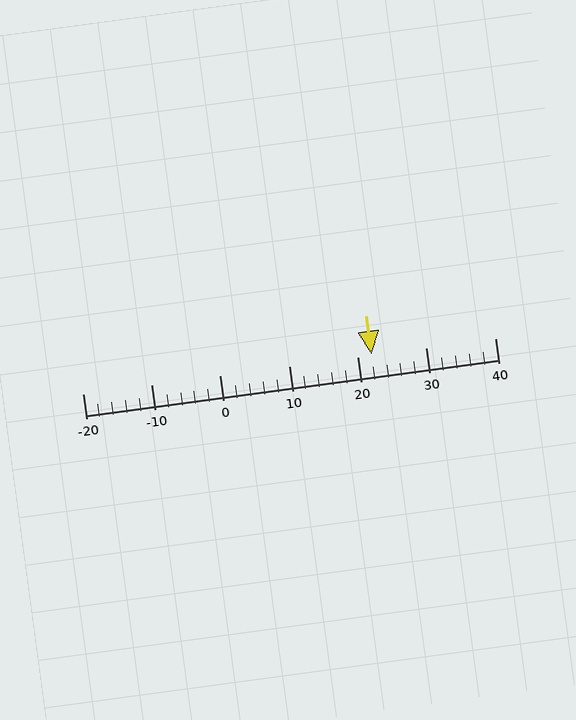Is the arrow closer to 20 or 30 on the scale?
The arrow is closer to 20.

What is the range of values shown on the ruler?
The ruler shows values from -20 to 40.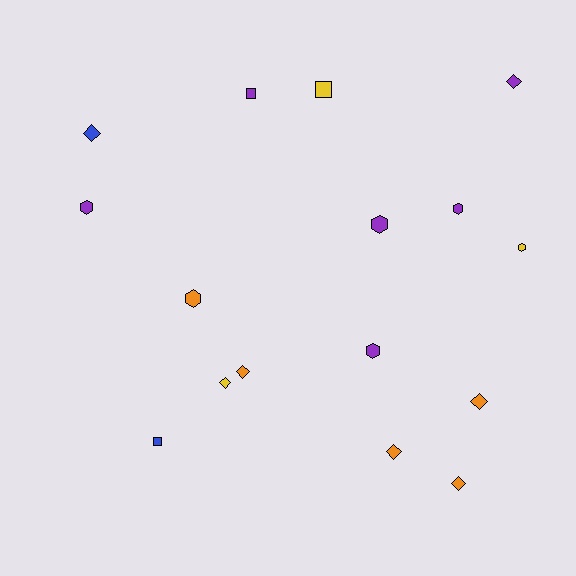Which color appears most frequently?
Purple, with 6 objects.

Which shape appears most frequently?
Diamond, with 7 objects.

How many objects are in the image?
There are 16 objects.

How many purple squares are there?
There is 1 purple square.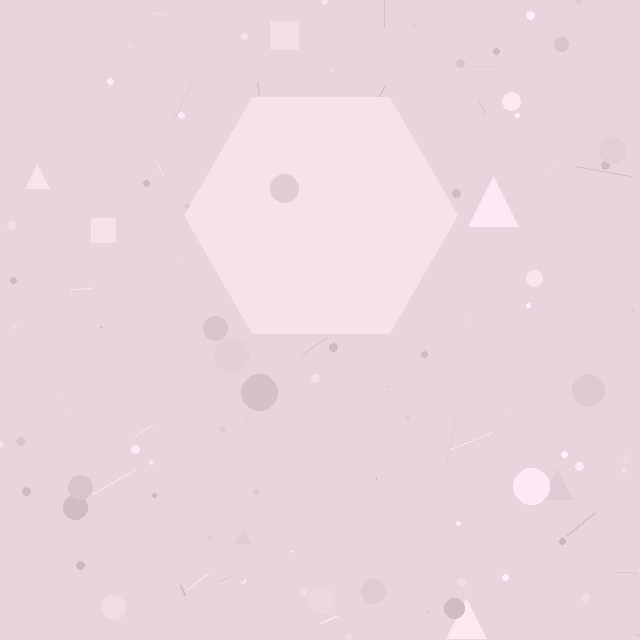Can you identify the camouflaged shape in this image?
The camouflaged shape is a hexagon.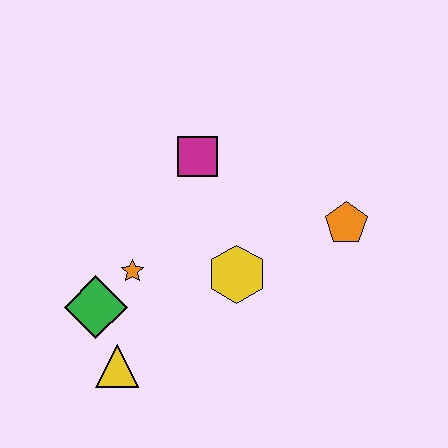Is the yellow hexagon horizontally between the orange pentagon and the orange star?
Yes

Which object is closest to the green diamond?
The orange star is closest to the green diamond.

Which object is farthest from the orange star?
The orange pentagon is farthest from the orange star.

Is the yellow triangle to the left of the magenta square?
Yes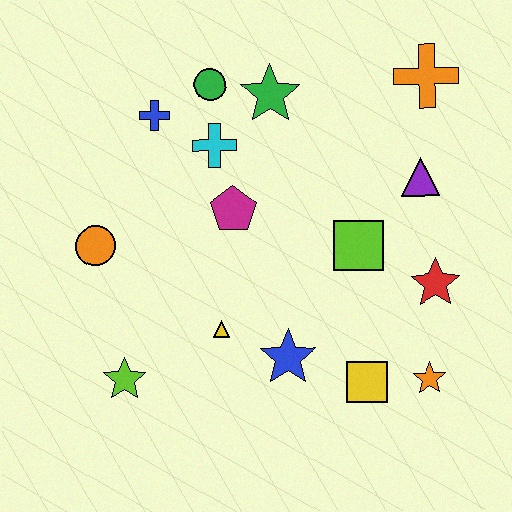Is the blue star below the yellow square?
No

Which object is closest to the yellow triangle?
The blue star is closest to the yellow triangle.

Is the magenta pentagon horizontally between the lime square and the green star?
No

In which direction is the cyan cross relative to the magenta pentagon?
The cyan cross is above the magenta pentagon.